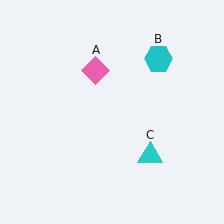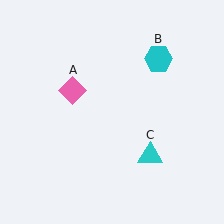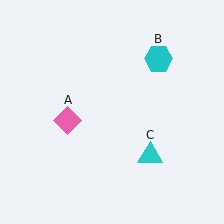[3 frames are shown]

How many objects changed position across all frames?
1 object changed position: pink diamond (object A).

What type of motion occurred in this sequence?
The pink diamond (object A) rotated counterclockwise around the center of the scene.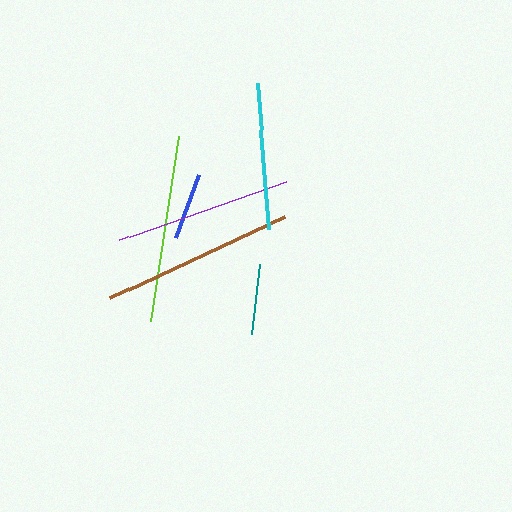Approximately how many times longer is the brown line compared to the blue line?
The brown line is approximately 2.9 times the length of the blue line.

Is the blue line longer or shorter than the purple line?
The purple line is longer than the blue line.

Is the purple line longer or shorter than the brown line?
The brown line is longer than the purple line.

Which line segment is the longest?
The brown line is the longest at approximately 194 pixels.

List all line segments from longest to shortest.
From longest to shortest: brown, lime, purple, cyan, teal, blue.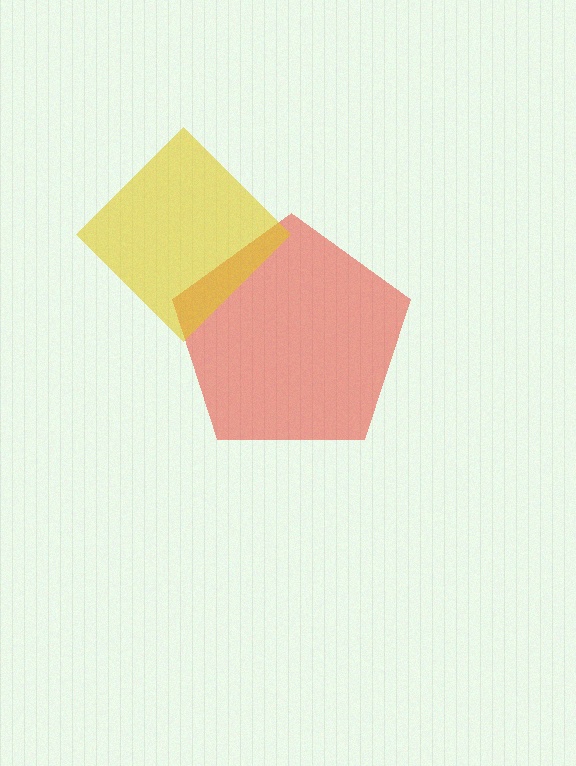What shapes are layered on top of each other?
The layered shapes are: a red pentagon, a yellow diamond.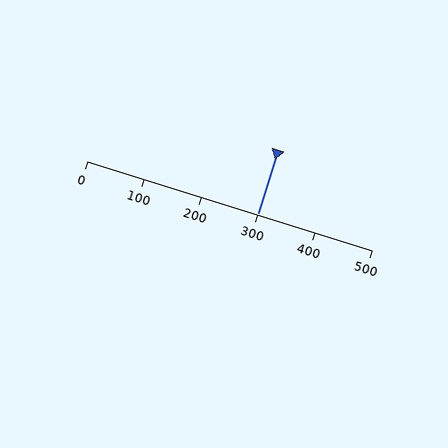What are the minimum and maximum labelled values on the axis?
The axis runs from 0 to 500.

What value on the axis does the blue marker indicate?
The marker indicates approximately 300.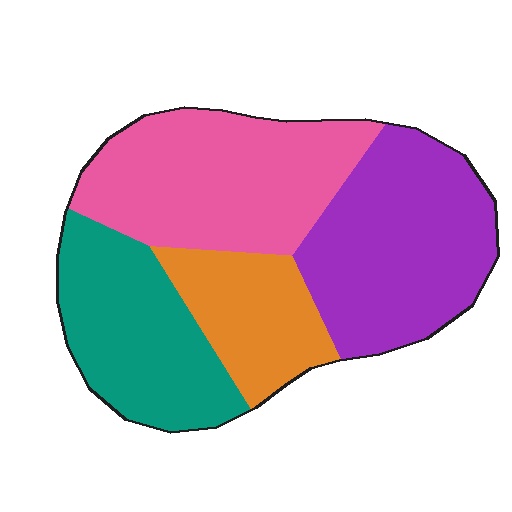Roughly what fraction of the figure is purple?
Purple takes up between a sixth and a third of the figure.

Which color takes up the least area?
Orange, at roughly 15%.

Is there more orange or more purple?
Purple.